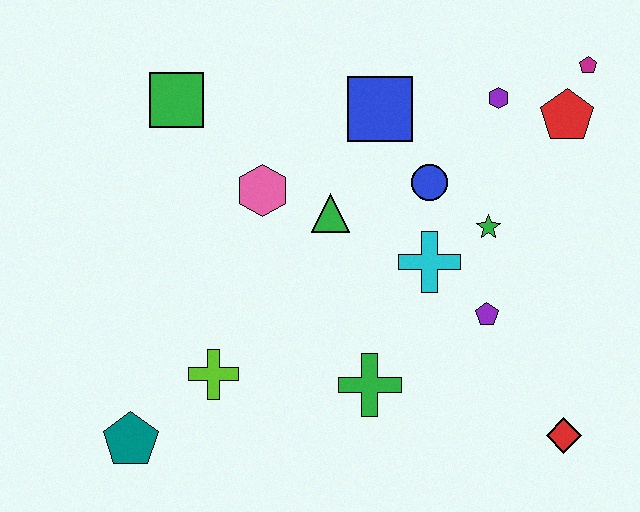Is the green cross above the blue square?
No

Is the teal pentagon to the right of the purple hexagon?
No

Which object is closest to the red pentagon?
The magenta pentagon is closest to the red pentagon.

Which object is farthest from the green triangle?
The red diamond is farthest from the green triangle.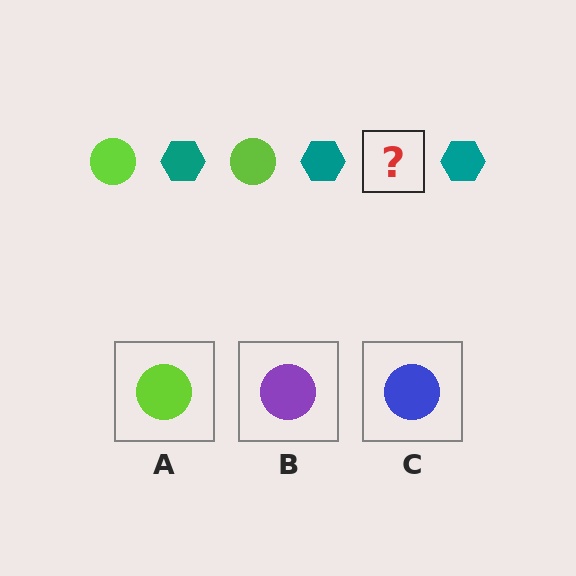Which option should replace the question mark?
Option A.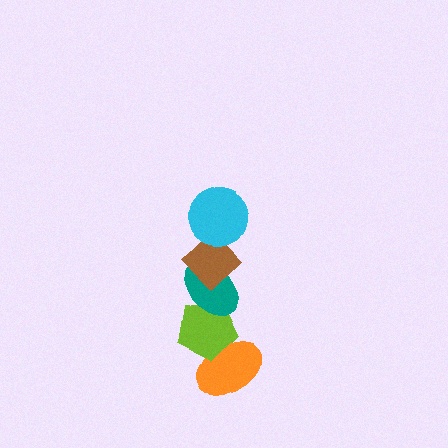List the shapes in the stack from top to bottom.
From top to bottom: the cyan circle, the brown diamond, the teal ellipse, the lime pentagon, the orange ellipse.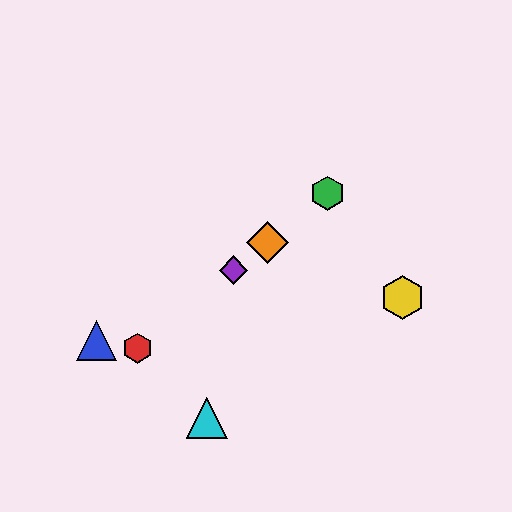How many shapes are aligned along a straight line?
4 shapes (the red hexagon, the green hexagon, the purple diamond, the orange diamond) are aligned along a straight line.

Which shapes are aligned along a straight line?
The red hexagon, the green hexagon, the purple diamond, the orange diamond are aligned along a straight line.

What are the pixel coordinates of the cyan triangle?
The cyan triangle is at (207, 418).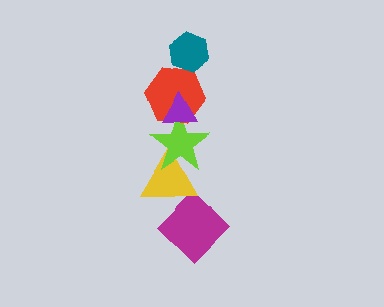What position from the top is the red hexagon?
The red hexagon is 3rd from the top.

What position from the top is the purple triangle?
The purple triangle is 2nd from the top.